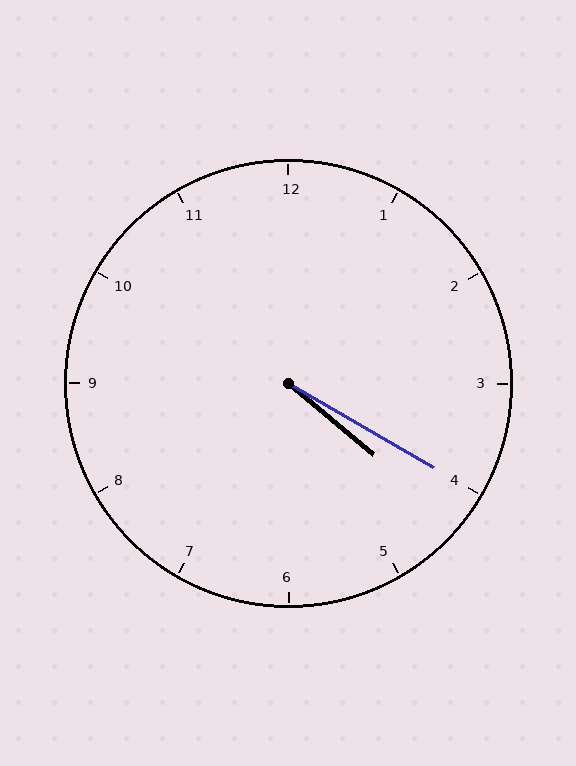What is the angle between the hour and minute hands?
Approximately 10 degrees.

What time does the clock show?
4:20.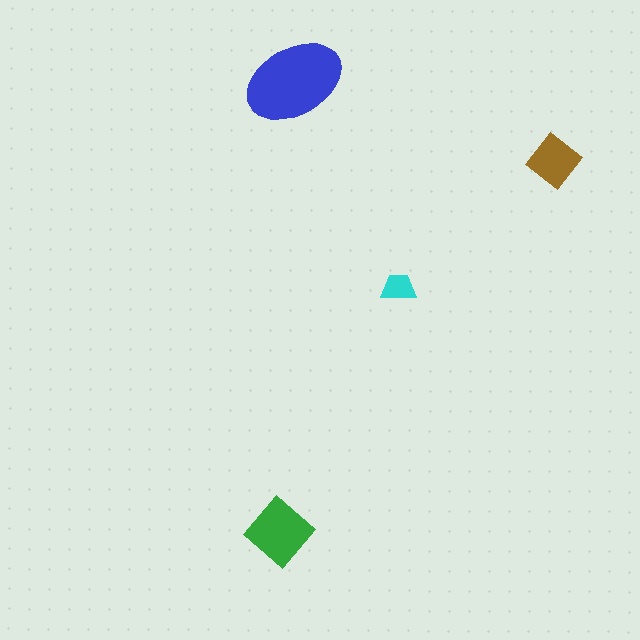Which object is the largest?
The blue ellipse.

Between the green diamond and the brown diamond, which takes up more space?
The green diamond.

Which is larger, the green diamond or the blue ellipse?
The blue ellipse.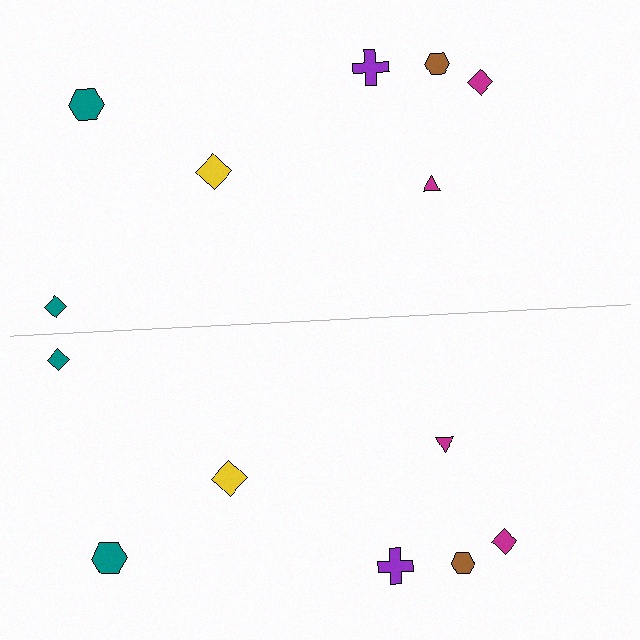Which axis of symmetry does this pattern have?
The pattern has a horizontal axis of symmetry running through the center of the image.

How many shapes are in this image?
There are 14 shapes in this image.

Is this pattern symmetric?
Yes, this pattern has bilateral (reflection) symmetry.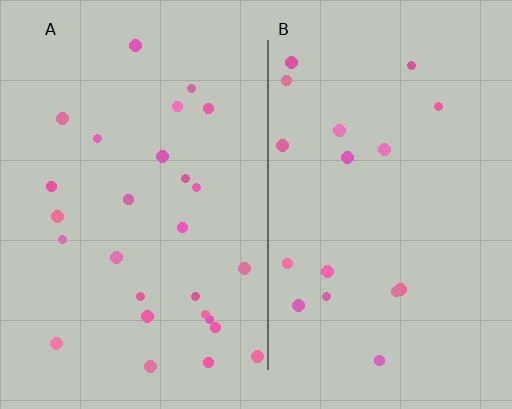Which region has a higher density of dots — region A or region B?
A (the left).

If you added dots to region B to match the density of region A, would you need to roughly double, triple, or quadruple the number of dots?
Approximately double.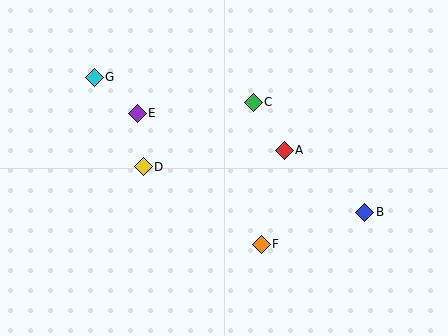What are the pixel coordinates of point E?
Point E is at (137, 113).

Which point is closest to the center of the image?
Point A at (284, 150) is closest to the center.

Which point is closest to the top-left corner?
Point G is closest to the top-left corner.